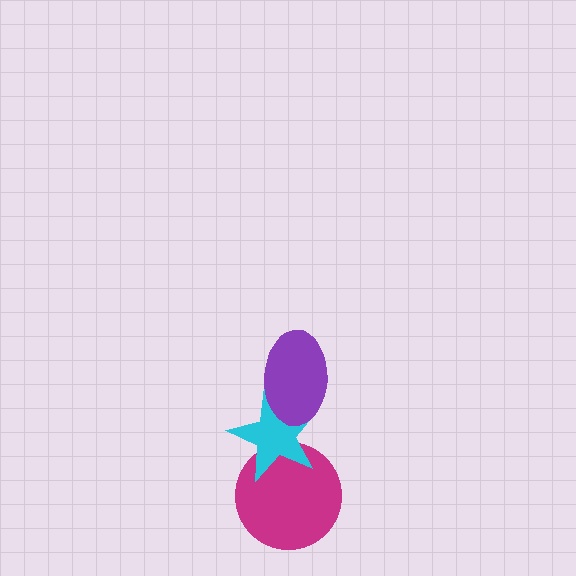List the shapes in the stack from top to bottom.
From top to bottom: the purple ellipse, the cyan star, the magenta circle.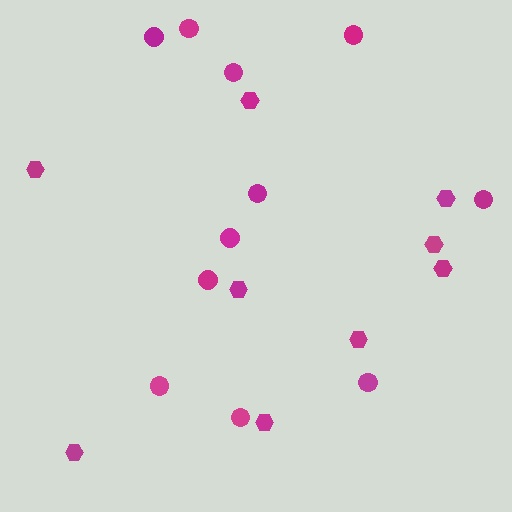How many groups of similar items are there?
There are 2 groups: one group of hexagons (9) and one group of circles (11).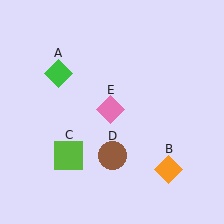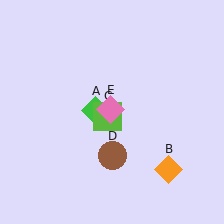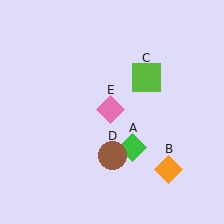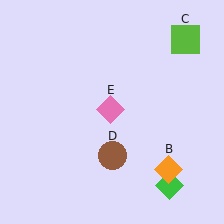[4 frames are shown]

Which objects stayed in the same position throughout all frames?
Orange diamond (object B) and brown circle (object D) and pink diamond (object E) remained stationary.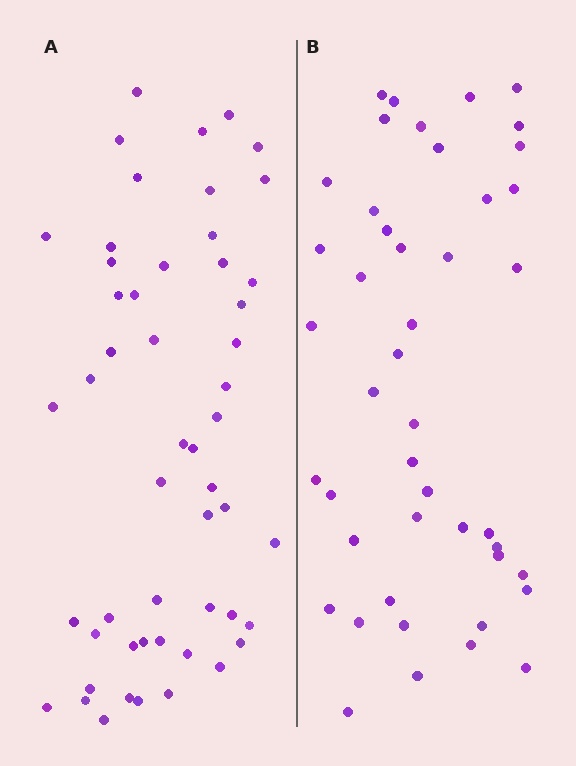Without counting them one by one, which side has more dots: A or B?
Region A (the left region) has more dots.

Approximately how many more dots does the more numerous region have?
Region A has roughly 8 or so more dots than region B.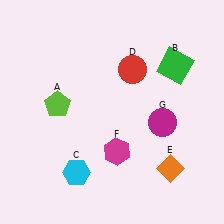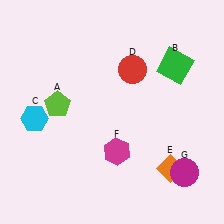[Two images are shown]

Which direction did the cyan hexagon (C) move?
The cyan hexagon (C) moved up.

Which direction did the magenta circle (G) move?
The magenta circle (G) moved down.